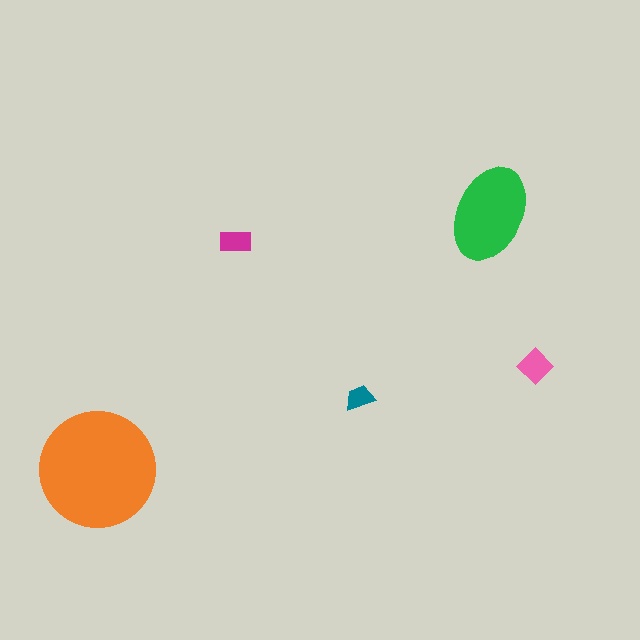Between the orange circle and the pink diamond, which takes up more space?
The orange circle.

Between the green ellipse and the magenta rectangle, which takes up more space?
The green ellipse.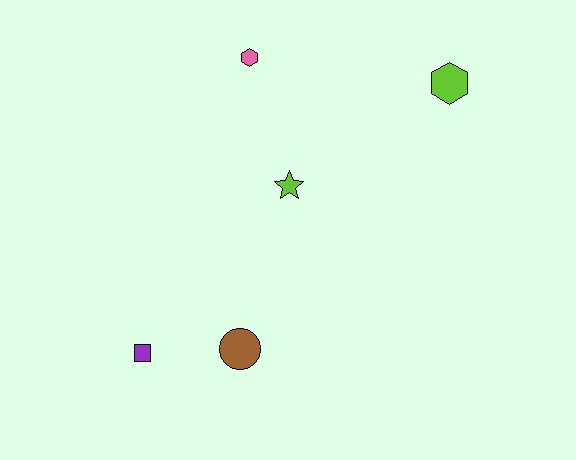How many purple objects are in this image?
There is 1 purple object.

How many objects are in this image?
There are 5 objects.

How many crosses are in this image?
There are no crosses.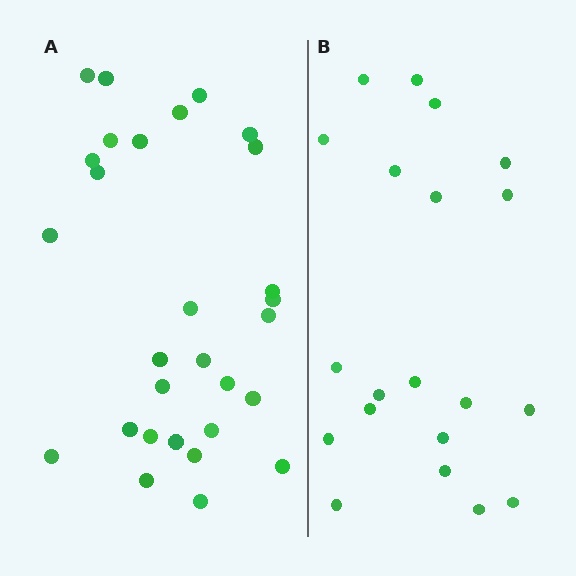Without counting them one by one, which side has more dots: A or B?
Region A (the left region) has more dots.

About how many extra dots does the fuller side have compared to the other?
Region A has roughly 8 or so more dots than region B.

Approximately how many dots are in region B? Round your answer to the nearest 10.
About 20 dots.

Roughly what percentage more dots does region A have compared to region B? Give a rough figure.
About 45% more.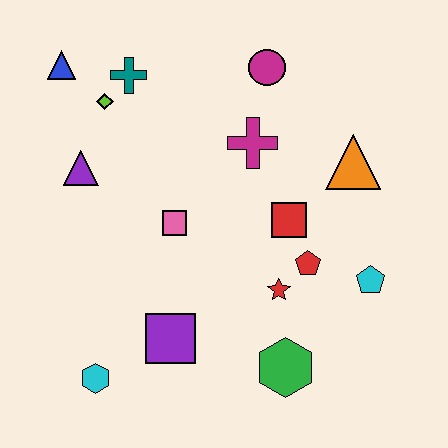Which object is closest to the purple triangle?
The lime diamond is closest to the purple triangle.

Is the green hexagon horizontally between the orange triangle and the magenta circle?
Yes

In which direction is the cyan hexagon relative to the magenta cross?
The cyan hexagon is below the magenta cross.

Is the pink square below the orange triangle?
Yes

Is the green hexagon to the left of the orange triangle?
Yes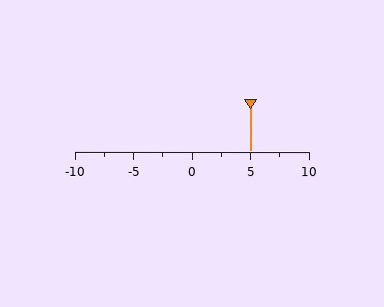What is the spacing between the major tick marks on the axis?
The major ticks are spaced 5 apart.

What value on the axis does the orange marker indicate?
The marker indicates approximately 5.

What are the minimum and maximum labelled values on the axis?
The axis runs from -10 to 10.